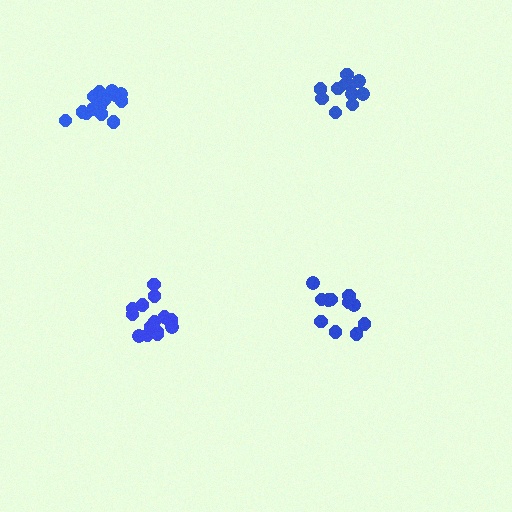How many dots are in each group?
Group 1: 15 dots, Group 2: 16 dots, Group 3: 11 dots, Group 4: 11 dots (53 total).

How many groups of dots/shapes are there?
There are 4 groups.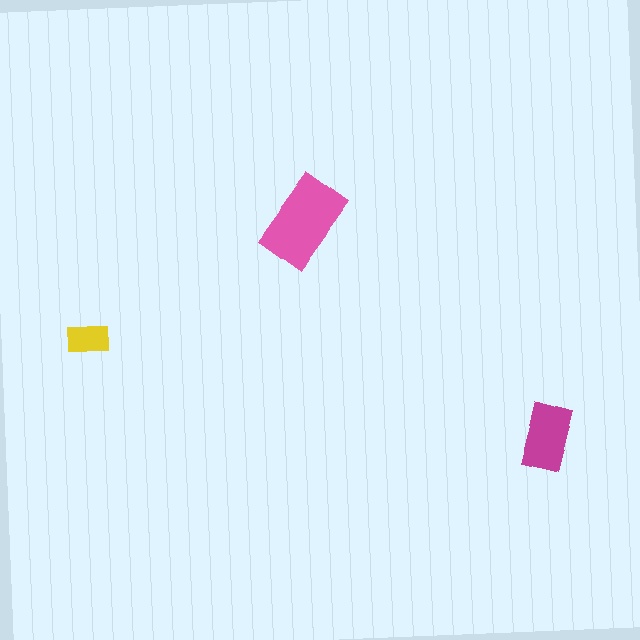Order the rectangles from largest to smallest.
the pink one, the magenta one, the yellow one.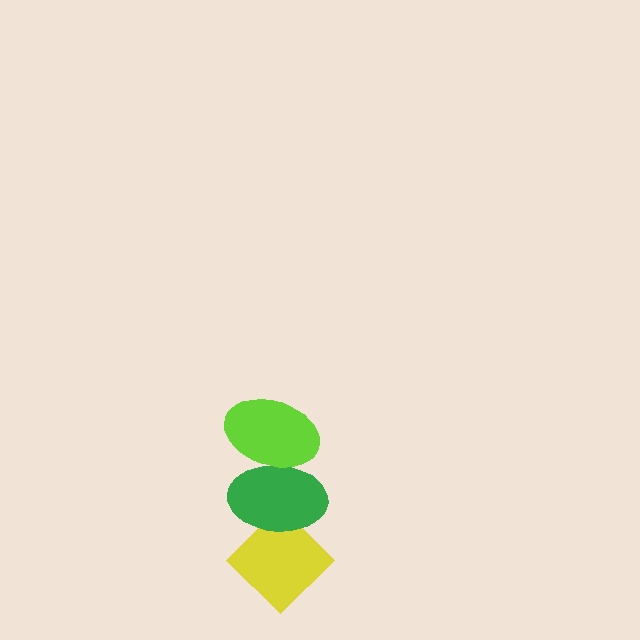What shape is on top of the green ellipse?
The lime ellipse is on top of the green ellipse.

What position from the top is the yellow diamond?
The yellow diamond is 3rd from the top.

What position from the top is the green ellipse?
The green ellipse is 2nd from the top.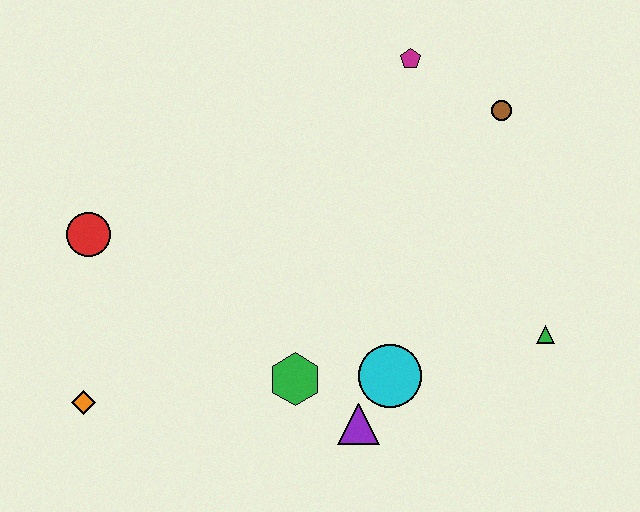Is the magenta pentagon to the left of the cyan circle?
No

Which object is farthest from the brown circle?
The orange diamond is farthest from the brown circle.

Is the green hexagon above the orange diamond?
Yes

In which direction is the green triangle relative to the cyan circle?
The green triangle is to the right of the cyan circle.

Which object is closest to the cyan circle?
The purple triangle is closest to the cyan circle.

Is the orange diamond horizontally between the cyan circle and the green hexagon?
No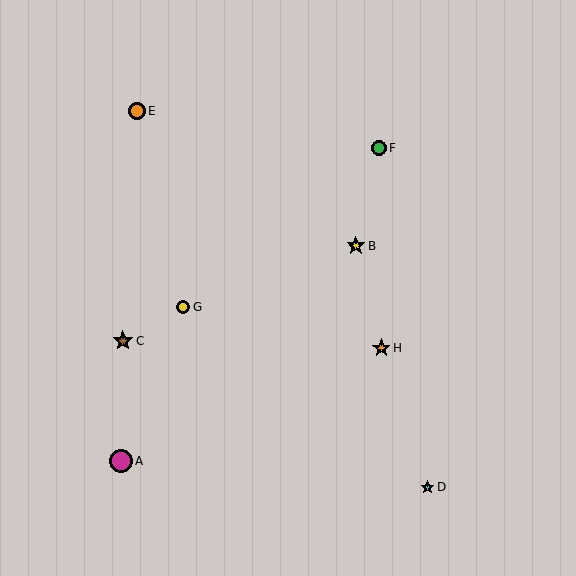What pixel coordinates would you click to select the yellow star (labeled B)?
Click at (356, 246) to select the yellow star B.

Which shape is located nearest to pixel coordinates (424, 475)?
The cyan star (labeled D) at (427, 487) is nearest to that location.